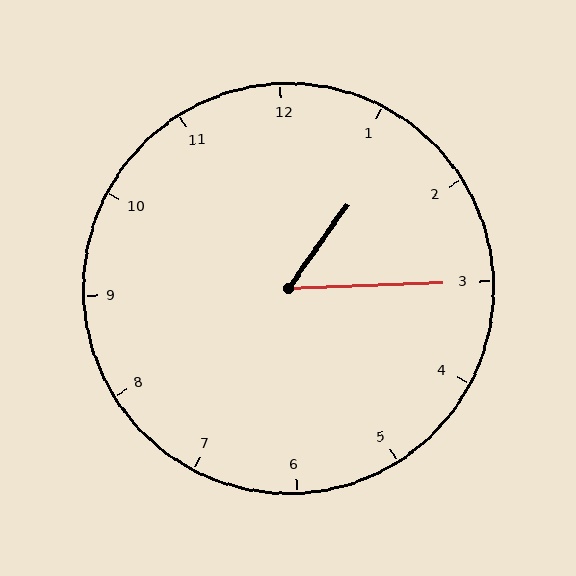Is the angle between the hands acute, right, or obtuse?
It is acute.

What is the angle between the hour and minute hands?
Approximately 52 degrees.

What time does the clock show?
1:15.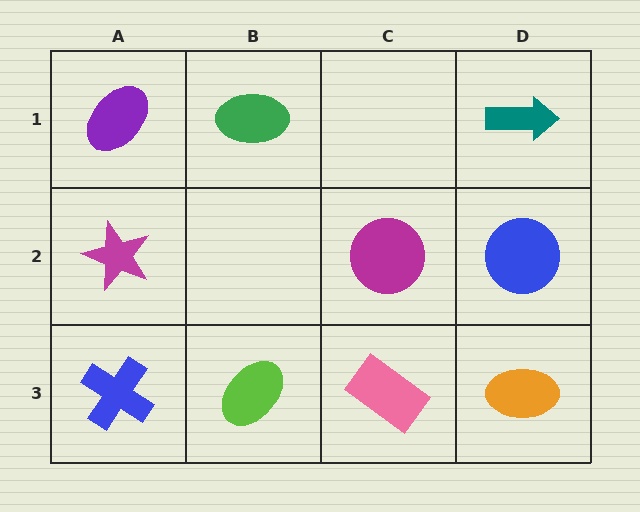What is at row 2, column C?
A magenta circle.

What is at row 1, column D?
A teal arrow.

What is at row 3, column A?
A blue cross.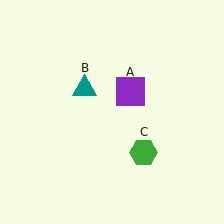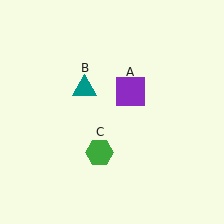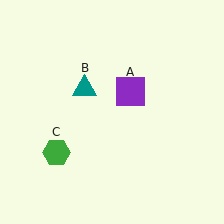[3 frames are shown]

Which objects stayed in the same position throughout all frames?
Purple square (object A) and teal triangle (object B) remained stationary.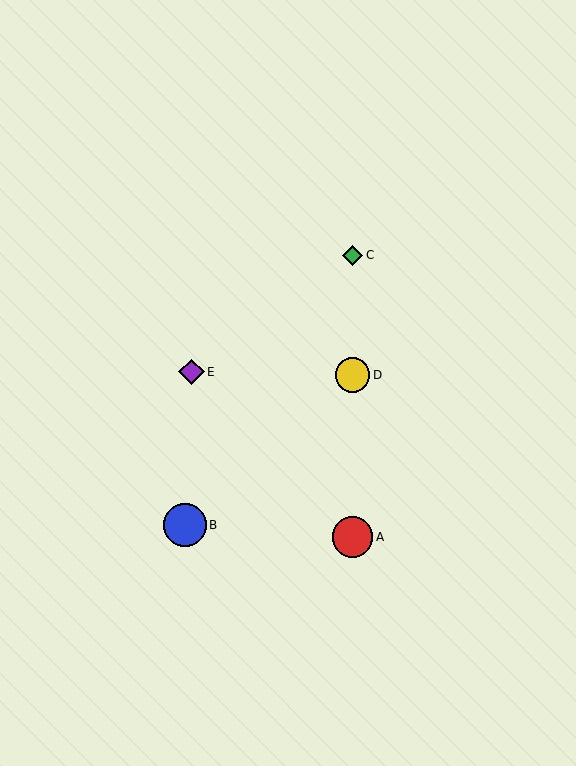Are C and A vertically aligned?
Yes, both are at x≈352.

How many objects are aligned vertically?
3 objects (A, C, D) are aligned vertically.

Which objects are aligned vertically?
Objects A, C, D are aligned vertically.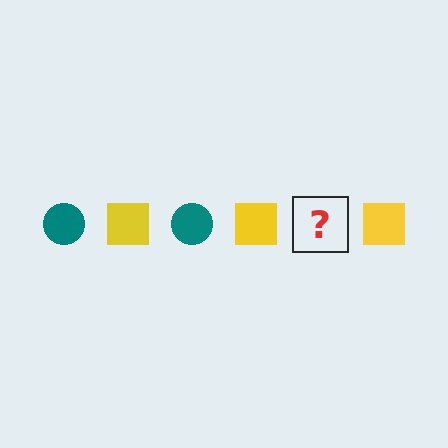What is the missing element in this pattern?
The missing element is a teal circle.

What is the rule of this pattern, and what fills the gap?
The rule is that the pattern alternates between teal circle and yellow square. The gap should be filled with a teal circle.